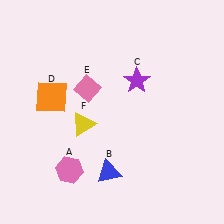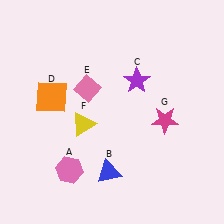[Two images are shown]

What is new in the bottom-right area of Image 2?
A magenta star (G) was added in the bottom-right area of Image 2.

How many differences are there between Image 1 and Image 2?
There is 1 difference between the two images.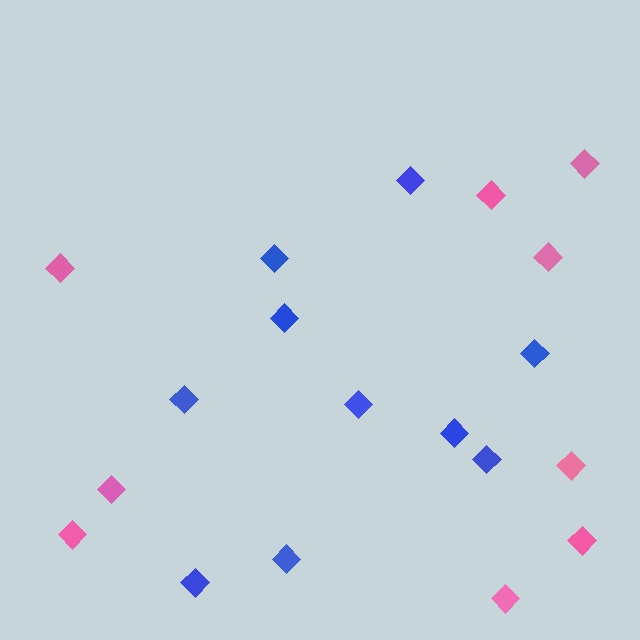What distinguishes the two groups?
There are 2 groups: one group of pink diamonds (9) and one group of blue diamonds (10).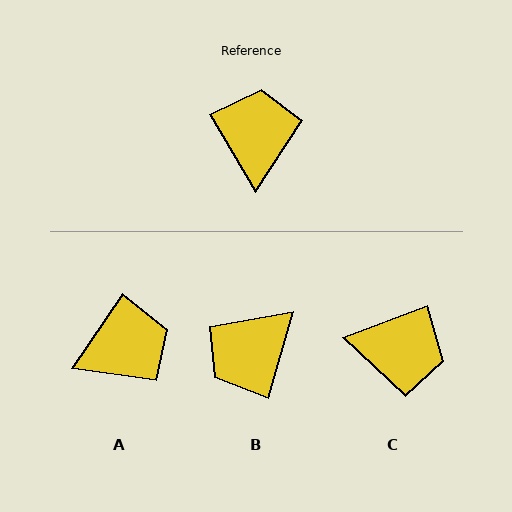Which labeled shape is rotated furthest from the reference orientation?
B, about 133 degrees away.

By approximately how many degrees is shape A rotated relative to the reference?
Approximately 65 degrees clockwise.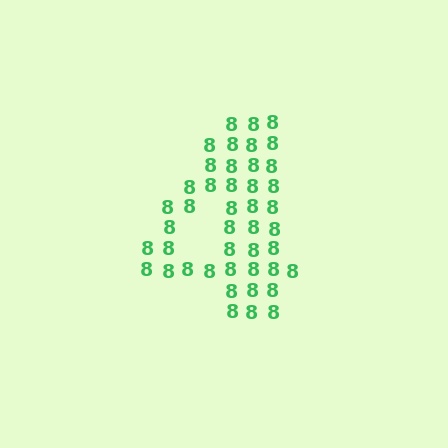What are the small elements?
The small elements are digit 8's.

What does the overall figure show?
The overall figure shows the digit 4.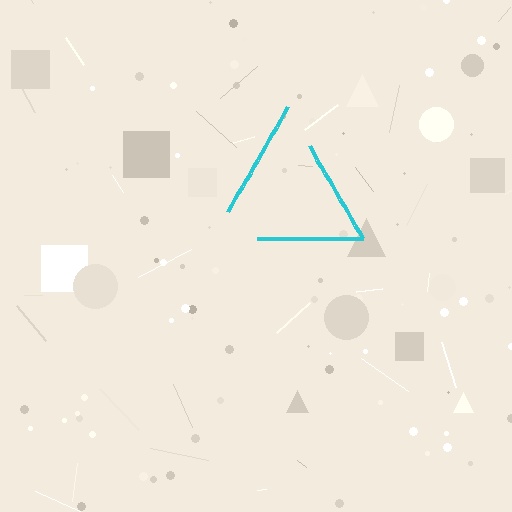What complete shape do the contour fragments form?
The contour fragments form a triangle.